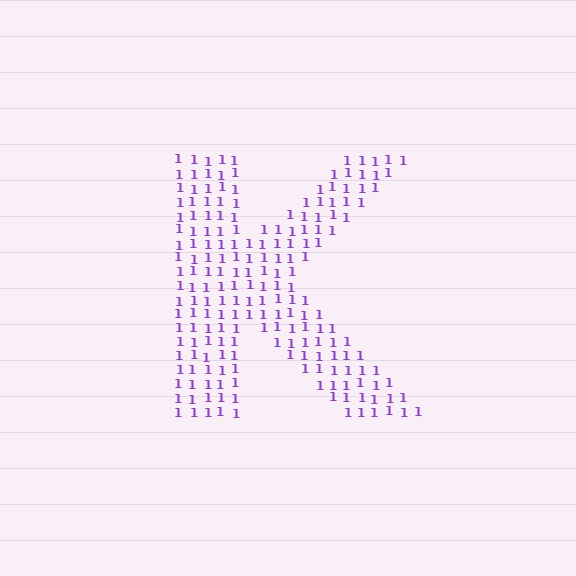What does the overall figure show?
The overall figure shows the letter K.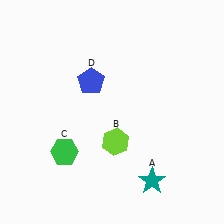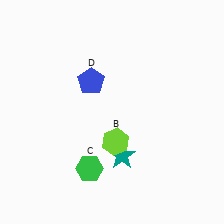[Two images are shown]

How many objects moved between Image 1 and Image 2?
2 objects moved between the two images.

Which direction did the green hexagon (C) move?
The green hexagon (C) moved right.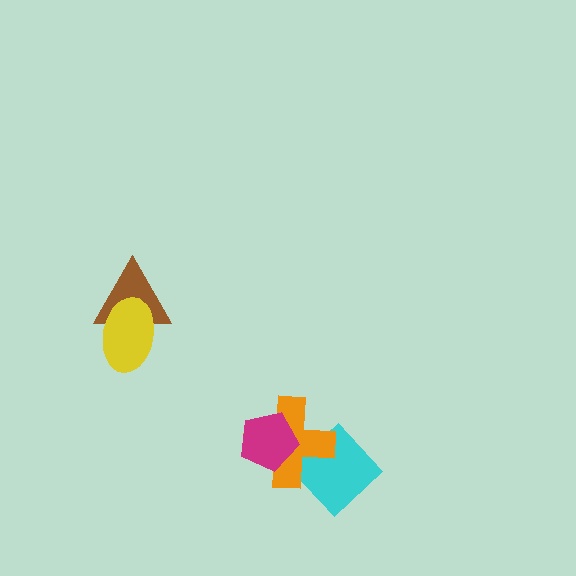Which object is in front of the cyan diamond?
The orange cross is in front of the cyan diamond.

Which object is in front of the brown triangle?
The yellow ellipse is in front of the brown triangle.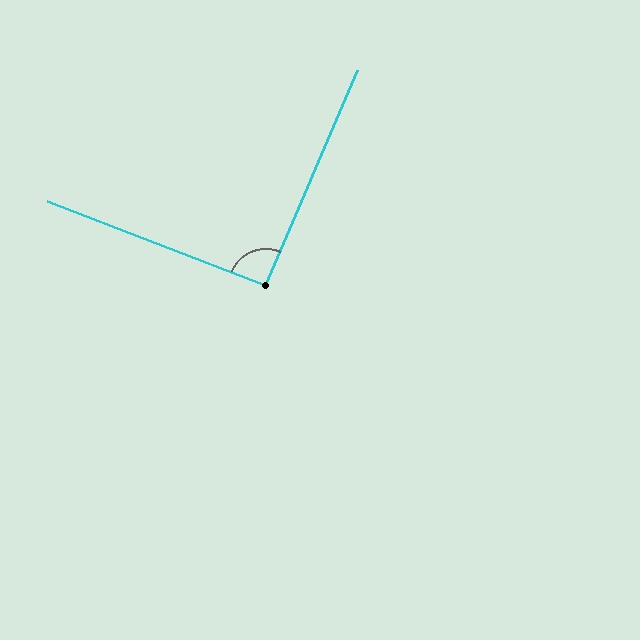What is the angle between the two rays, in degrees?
Approximately 92 degrees.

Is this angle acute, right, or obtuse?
It is approximately a right angle.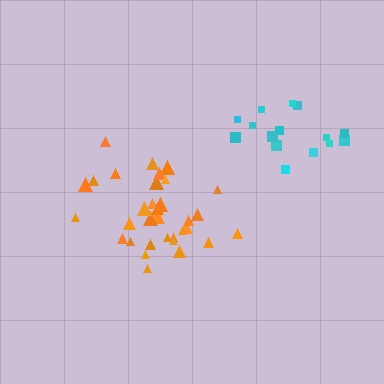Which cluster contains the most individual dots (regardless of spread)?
Orange (33).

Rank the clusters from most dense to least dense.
orange, cyan.